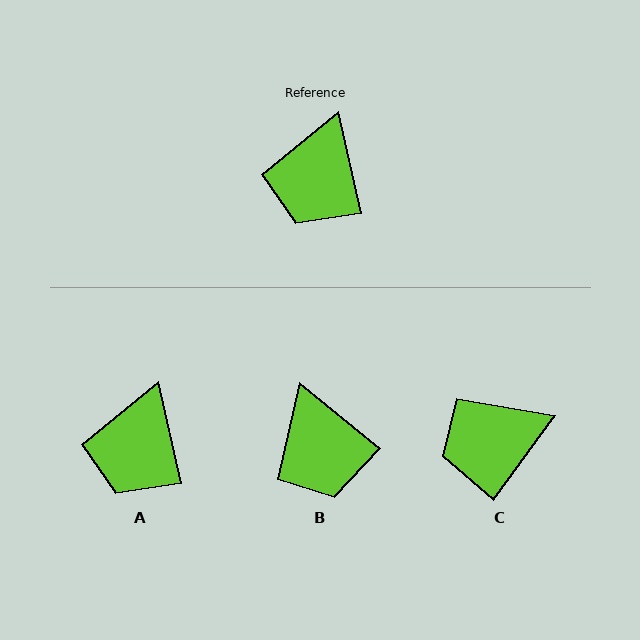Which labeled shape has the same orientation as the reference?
A.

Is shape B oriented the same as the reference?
No, it is off by about 38 degrees.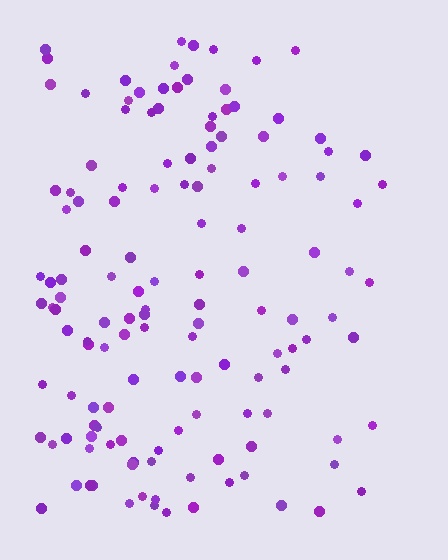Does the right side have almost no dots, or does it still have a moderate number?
Still a moderate number, just noticeably fewer than the left.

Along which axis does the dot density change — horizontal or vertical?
Horizontal.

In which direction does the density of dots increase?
From right to left, with the left side densest.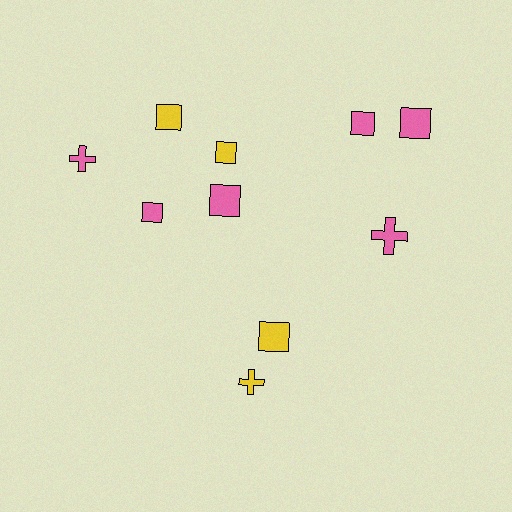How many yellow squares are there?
There are 3 yellow squares.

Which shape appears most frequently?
Square, with 7 objects.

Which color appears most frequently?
Pink, with 6 objects.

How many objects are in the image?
There are 10 objects.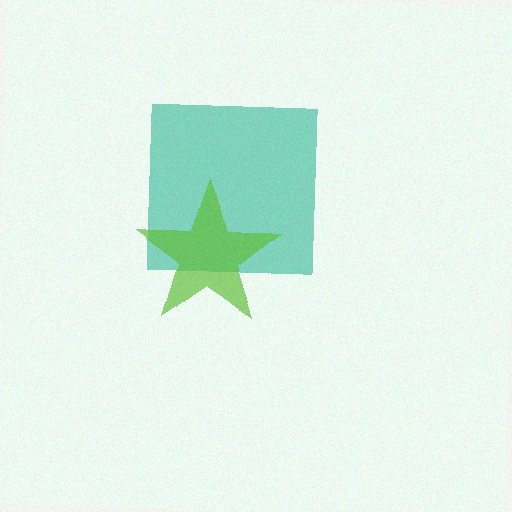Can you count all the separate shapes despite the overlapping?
Yes, there are 2 separate shapes.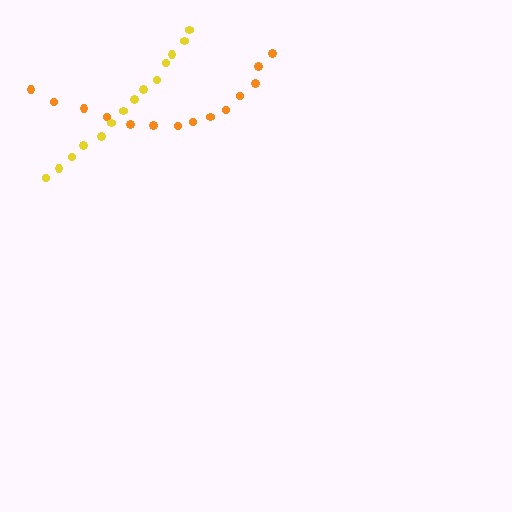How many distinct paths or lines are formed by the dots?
There are 2 distinct paths.